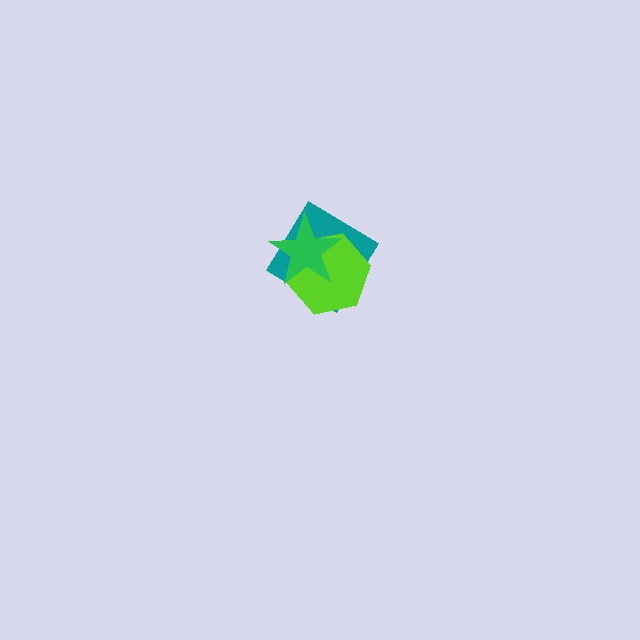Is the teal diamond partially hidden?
Yes, it is partially covered by another shape.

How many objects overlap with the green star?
2 objects overlap with the green star.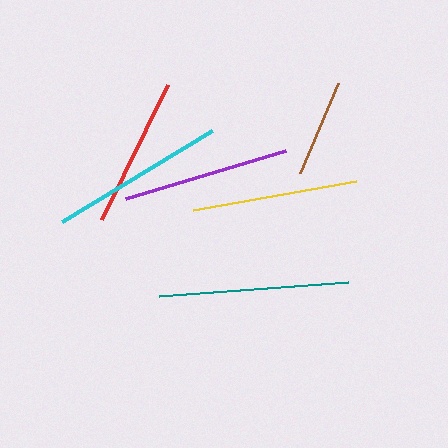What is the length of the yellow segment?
The yellow segment is approximately 165 pixels long.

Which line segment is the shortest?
The brown line is the shortest at approximately 97 pixels.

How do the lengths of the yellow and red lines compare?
The yellow and red lines are approximately the same length.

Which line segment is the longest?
The teal line is the longest at approximately 190 pixels.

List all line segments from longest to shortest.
From longest to shortest: teal, cyan, purple, yellow, red, brown.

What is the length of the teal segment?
The teal segment is approximately 190 pixels long.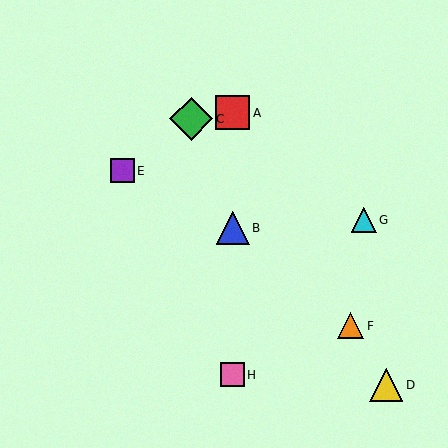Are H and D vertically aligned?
No, H is at x≈233 and D is at x≈386.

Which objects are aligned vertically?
Objects A, B, H are aligned vertically.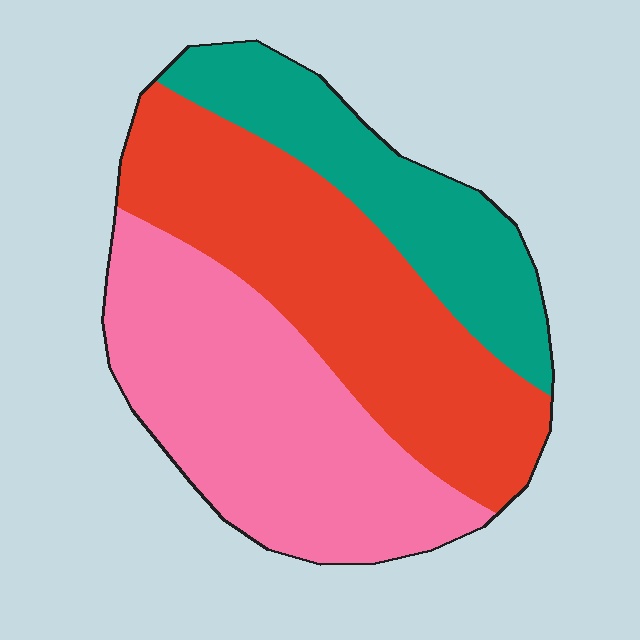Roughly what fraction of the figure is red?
Red takes up about two fifths (2/5) of the figure.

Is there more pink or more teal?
Pink.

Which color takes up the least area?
Teal, at roughly 25%.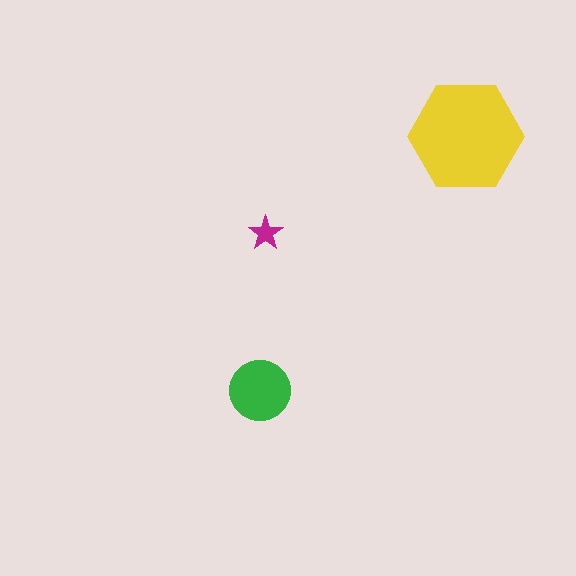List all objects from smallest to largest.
The magenta star, the green circle, the yellow hexagon.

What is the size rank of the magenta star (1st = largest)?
3rd.